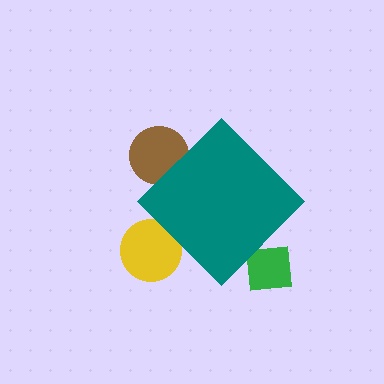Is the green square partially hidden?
Yes, the green square is partially hidden behind the teal diamond.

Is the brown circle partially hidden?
Yes, the brown circle is partially hidden behind the teal diamond.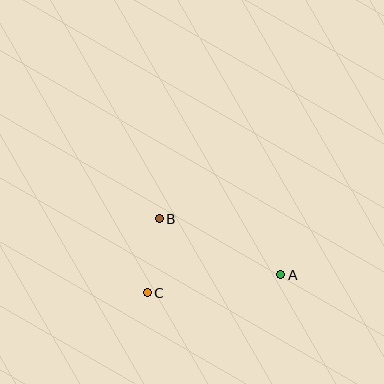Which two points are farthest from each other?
Points A and C are farthest from each other.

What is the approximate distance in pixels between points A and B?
The distance between A and B is approximately 134 pixels.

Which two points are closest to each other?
Points B and C are closest to each other.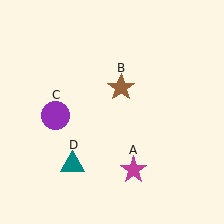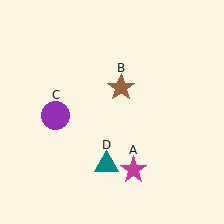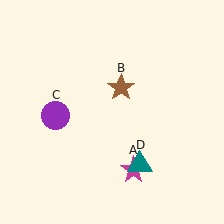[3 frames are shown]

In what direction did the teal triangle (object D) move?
The teal triangle (object D) moved right.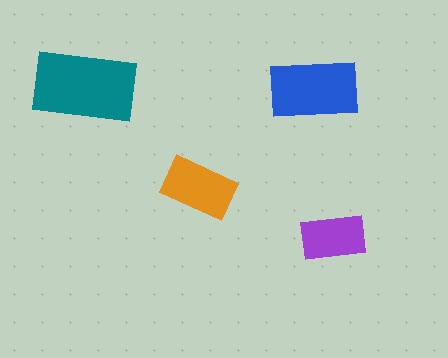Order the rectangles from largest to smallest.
the teal one, the blue one, the orange one, the purple one.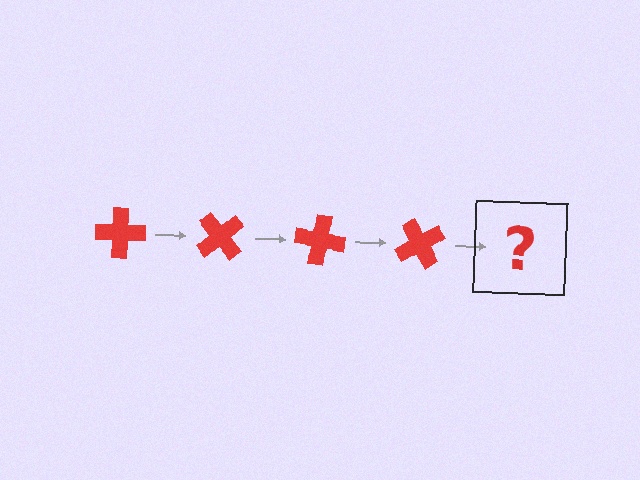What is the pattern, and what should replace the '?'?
The pattern is that the cross rotates 50 degrees each step. The '?' should be a red cross rotated 200 degrees.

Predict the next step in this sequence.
The next step is a red cross rotated 200 degrees.